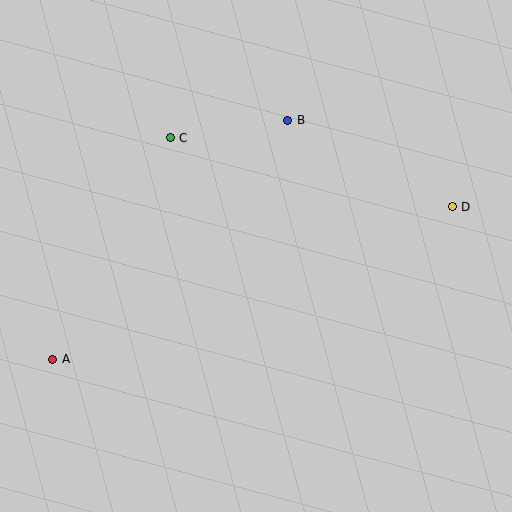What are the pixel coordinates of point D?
Point D is at (452, 207).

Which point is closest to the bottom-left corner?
Point A is closest to the bottom-left corner.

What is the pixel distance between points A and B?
The distance between A and B is 335 pixels.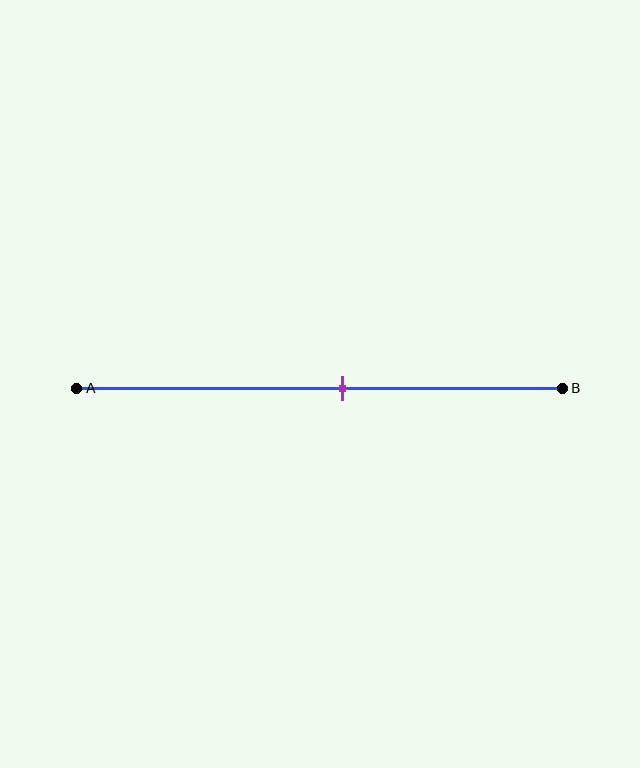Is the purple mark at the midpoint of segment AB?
No, the mark is at about 55% from A, not at the 50% midpoint.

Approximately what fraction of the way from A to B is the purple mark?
The purple mark is approximately 55% of the way from A to B.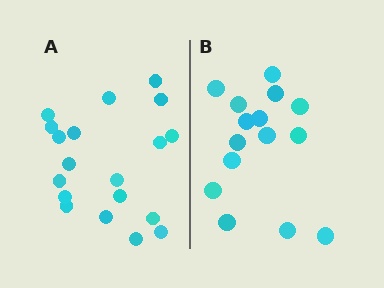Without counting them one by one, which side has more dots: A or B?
Region A (the left region) has more dots.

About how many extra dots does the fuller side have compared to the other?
Region A has about 4 more dots than region B.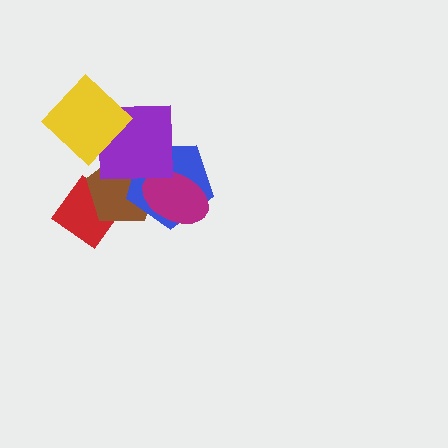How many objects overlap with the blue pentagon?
3 objects overlap with the blue pentagon.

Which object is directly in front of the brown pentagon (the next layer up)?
The blue pentagon is directly in front of the brown pentagon.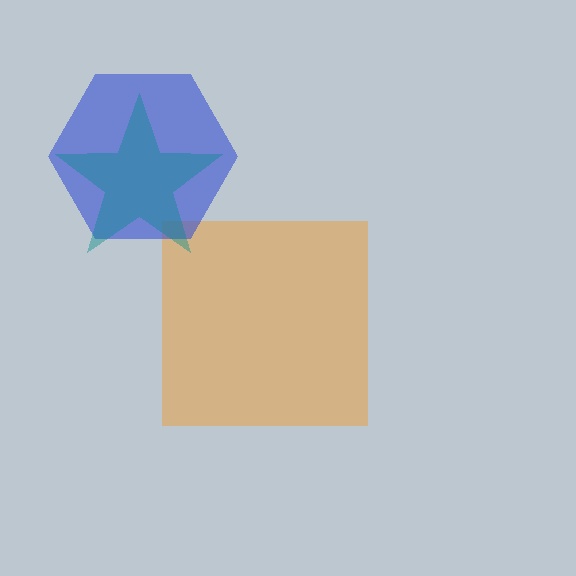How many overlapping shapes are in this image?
There are 3 overlapping shapes in the image.